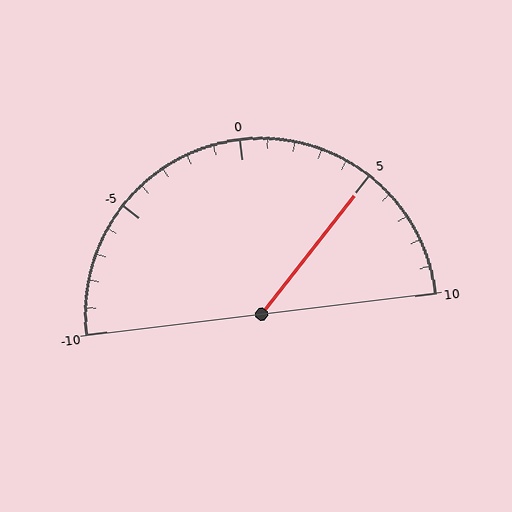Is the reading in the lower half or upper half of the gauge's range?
The reading is in the upper half of the range (-10 to 10).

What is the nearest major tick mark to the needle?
The nearest major tick mark is 5.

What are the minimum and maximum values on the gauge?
The gauge ranges from -10 to 10.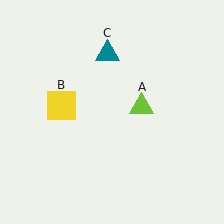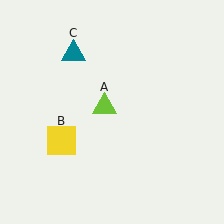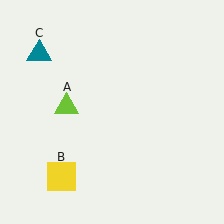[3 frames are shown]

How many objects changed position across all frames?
3 objects changed position: lime triangle (object A), yellow square (object B), teal triangle (object C).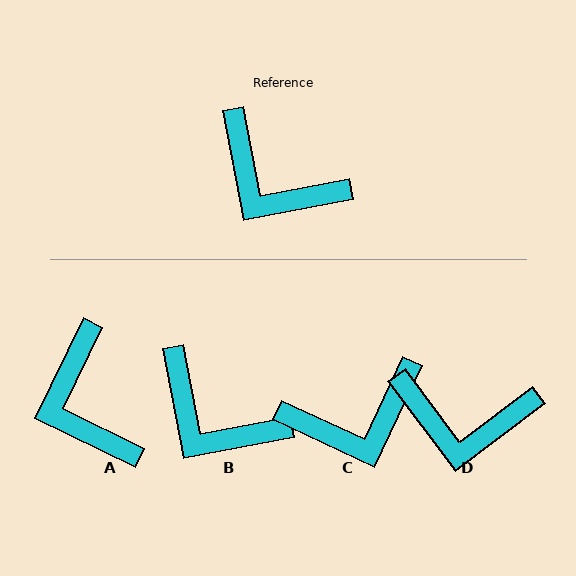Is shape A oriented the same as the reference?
No, it is off by about 37 degrees.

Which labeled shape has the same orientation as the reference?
B.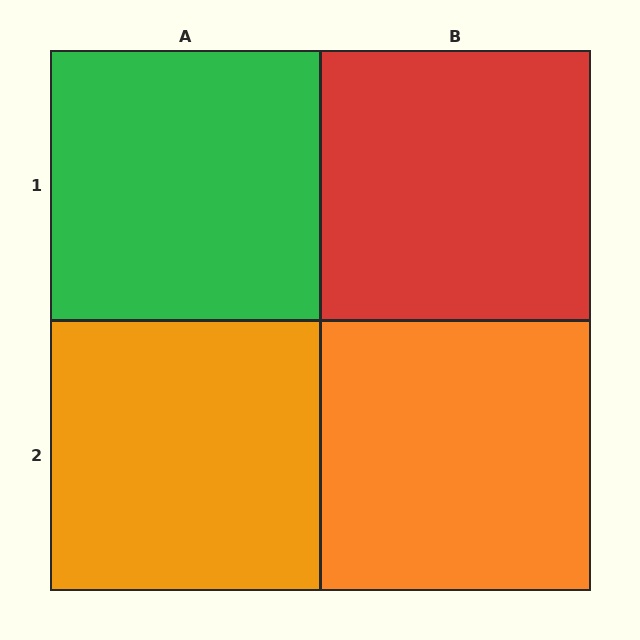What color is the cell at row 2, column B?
Orange.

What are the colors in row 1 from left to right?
Green, red.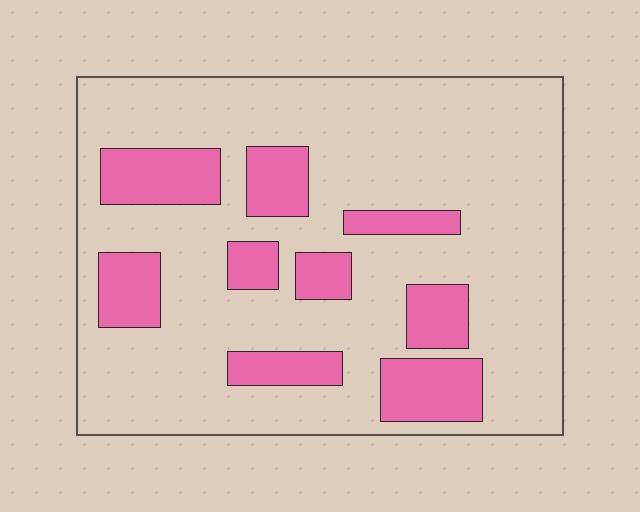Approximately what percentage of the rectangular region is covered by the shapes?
Approximately 20%.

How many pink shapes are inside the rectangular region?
9.